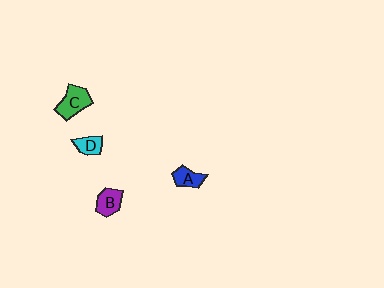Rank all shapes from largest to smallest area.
From largest to smallest: C (green), B (purple), A (blue), D (cyan).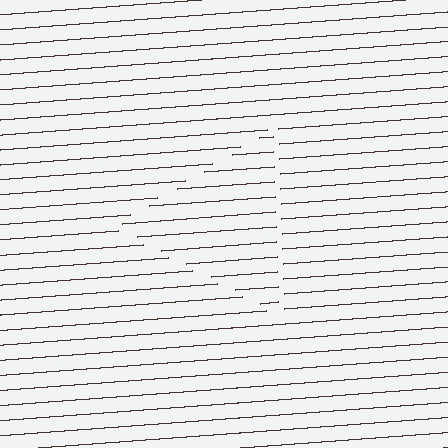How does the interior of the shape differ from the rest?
The interior of the shape contains the same grating, shifted by half a period — the contour is defined by the phase discontinuity where line-ends from the inner and outer gratings abut.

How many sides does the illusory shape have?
3 sides — the line-ends trace a triangle.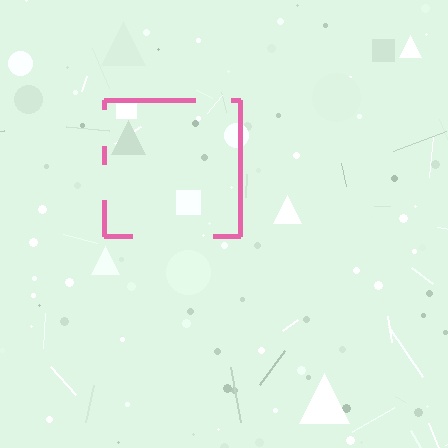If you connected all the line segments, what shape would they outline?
They would outline a square.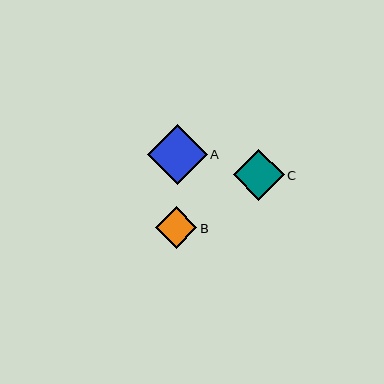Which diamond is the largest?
Diamond A is the largest with a size of approximately 59 pixels.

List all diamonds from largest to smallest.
From largest to smallest: A, C, B.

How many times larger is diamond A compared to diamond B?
Diamond A is approximately 1.4 times the size of diamond B.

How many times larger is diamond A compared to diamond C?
Diamond A is approximately 1.2 times the size of diamond C.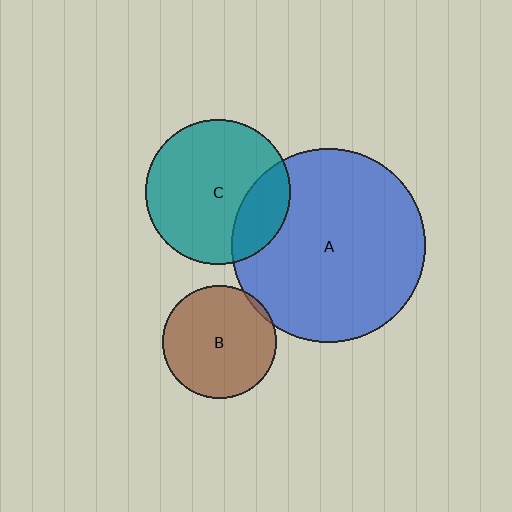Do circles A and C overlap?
Yes.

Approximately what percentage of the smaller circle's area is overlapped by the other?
Approximately 20%.